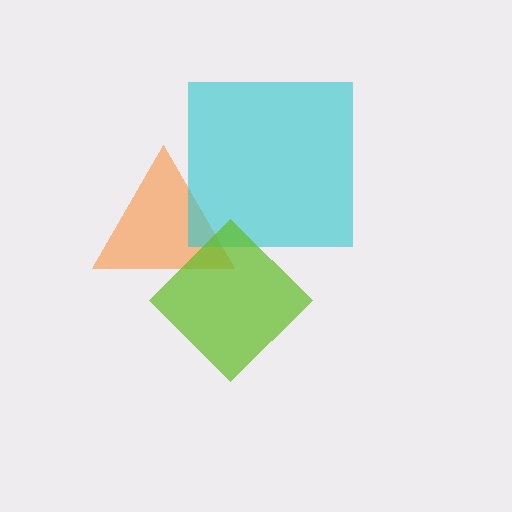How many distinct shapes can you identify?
There are 3 distinct shapes: an orange triangle, a cyan square, a lime diamond.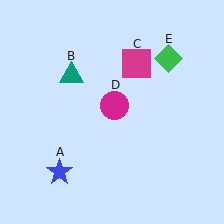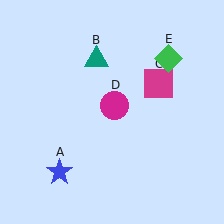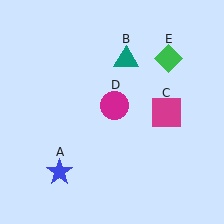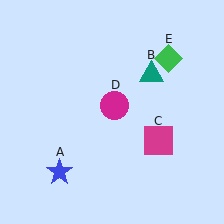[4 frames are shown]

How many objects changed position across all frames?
2 objects changed position: teal triangle (object B), magenta square (object C).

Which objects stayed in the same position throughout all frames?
Blue star (object A) and magenta circle (object D) and green diamond (object E) remained stationary.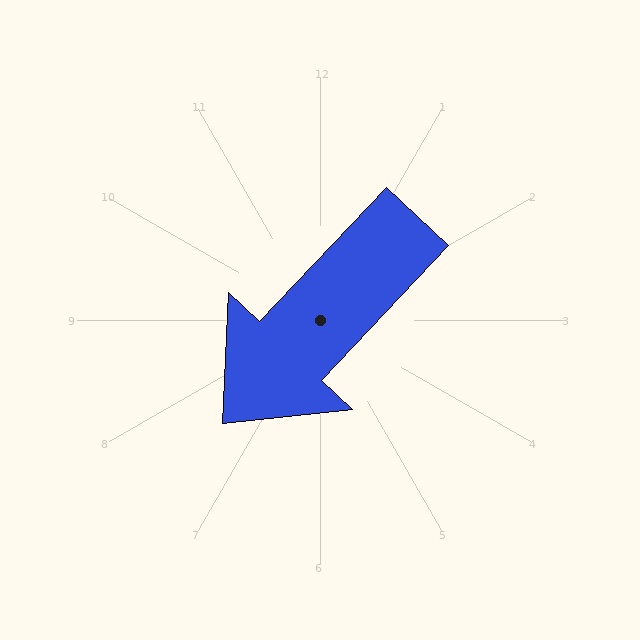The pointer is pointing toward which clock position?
Roughly 7 o'clock.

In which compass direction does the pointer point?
Southwest.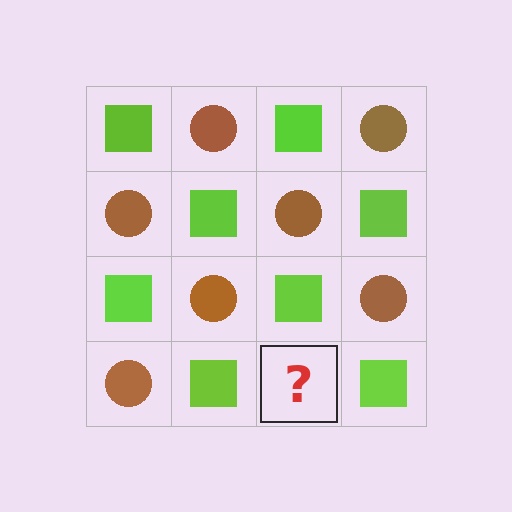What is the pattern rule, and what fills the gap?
The rule is that it alternates lime square and brown circle in a checkerboard pattern. The gap should be filled with a brown circle.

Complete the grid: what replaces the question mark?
The question mark should be replaced with a brown circle.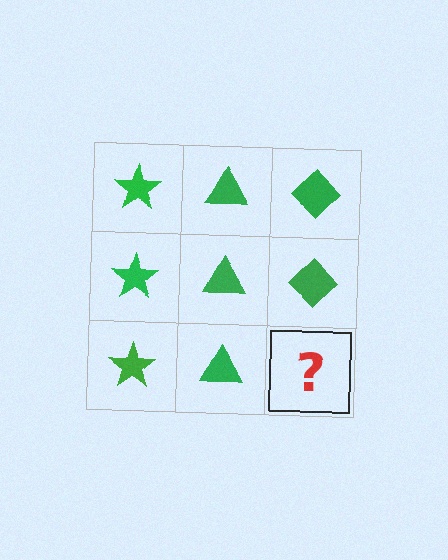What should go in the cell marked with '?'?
The missing cell should contain a green diamond.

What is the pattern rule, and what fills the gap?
The rule is that each column has a consistent shape. The gap should be filled with a green diamond.